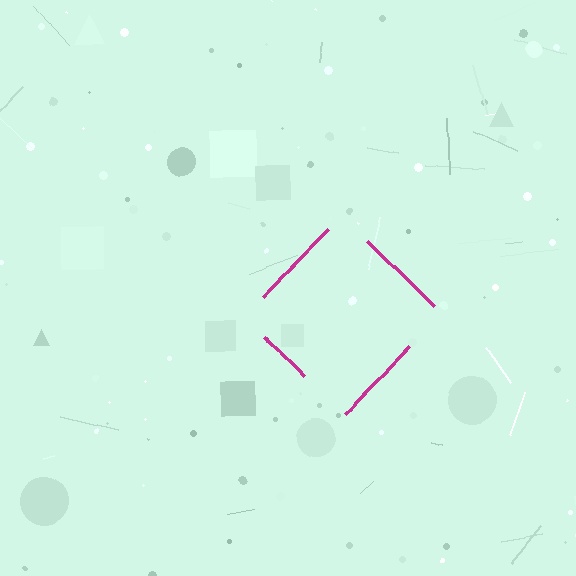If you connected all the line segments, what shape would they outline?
They would outline a diamond.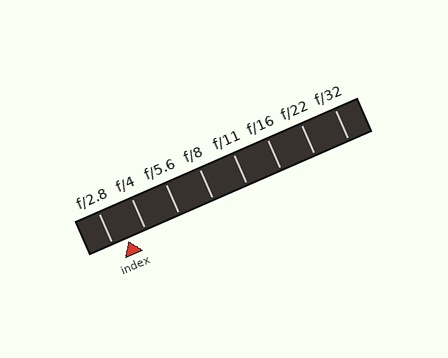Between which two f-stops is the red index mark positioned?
The index mark is between f/2.8 and f/4.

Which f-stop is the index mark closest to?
The index mark is closest to f/2.8.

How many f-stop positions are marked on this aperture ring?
There are 8 f-stop positions marked.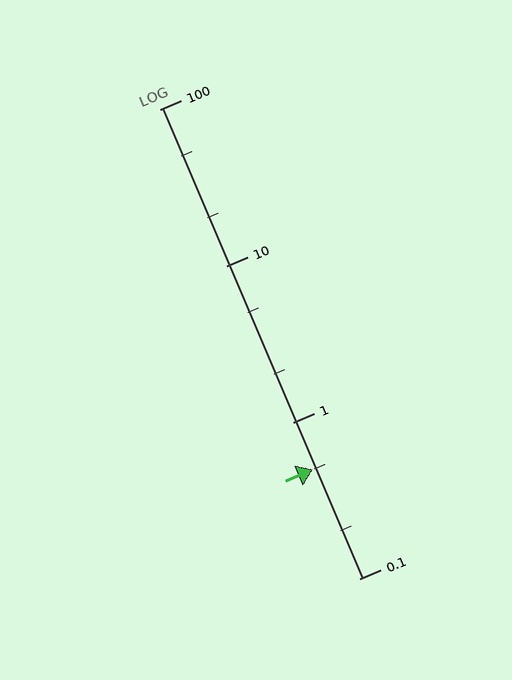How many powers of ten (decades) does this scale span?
The scale spans 3 decades, from 0.1 to 100.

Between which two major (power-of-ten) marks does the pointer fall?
The pointer is between 0.1 and 1.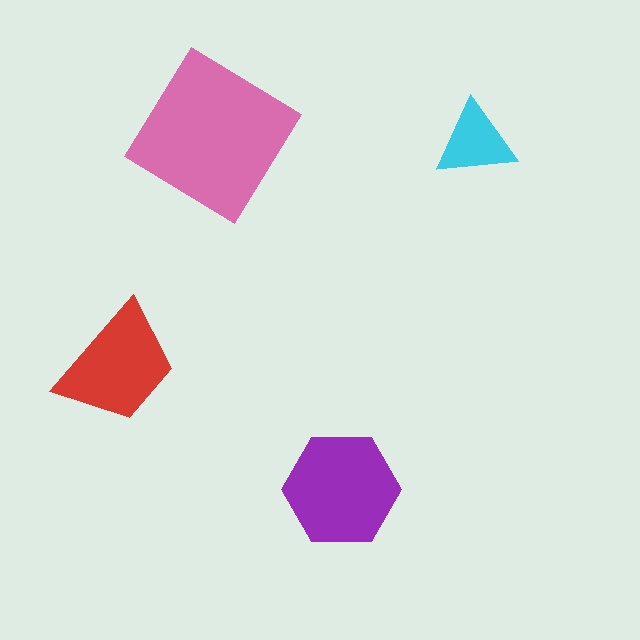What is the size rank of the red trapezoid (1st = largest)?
3rd.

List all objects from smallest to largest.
The cyan triangle, the red trapezoid, the purple hexagon, the pink diamond.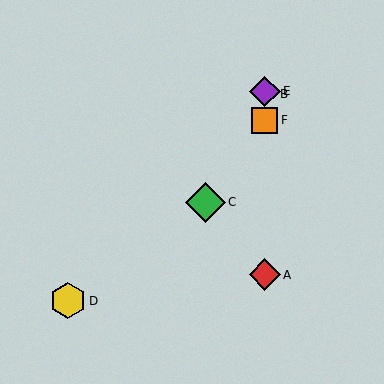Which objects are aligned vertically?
Objects A, B, E, F are aligned vertically.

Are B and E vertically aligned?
Yes, both are at x≈265.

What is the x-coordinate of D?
Object D is at x≈68.